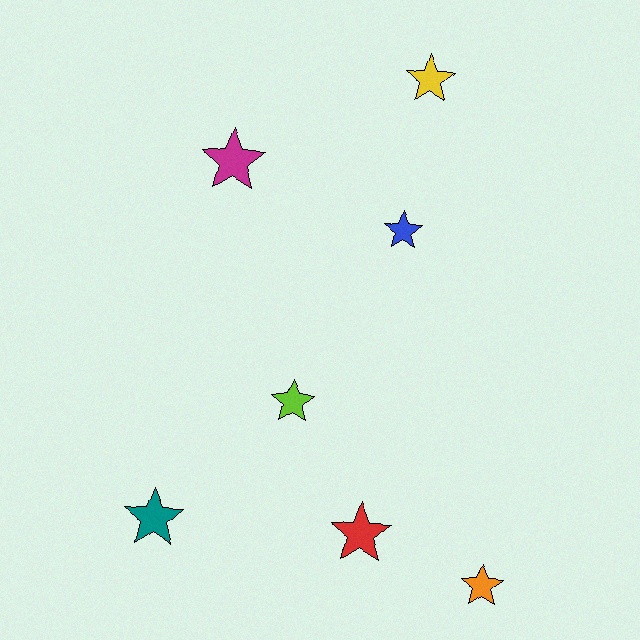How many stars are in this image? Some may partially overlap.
There are 7 stars.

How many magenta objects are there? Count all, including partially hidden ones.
There is 1 magenta object.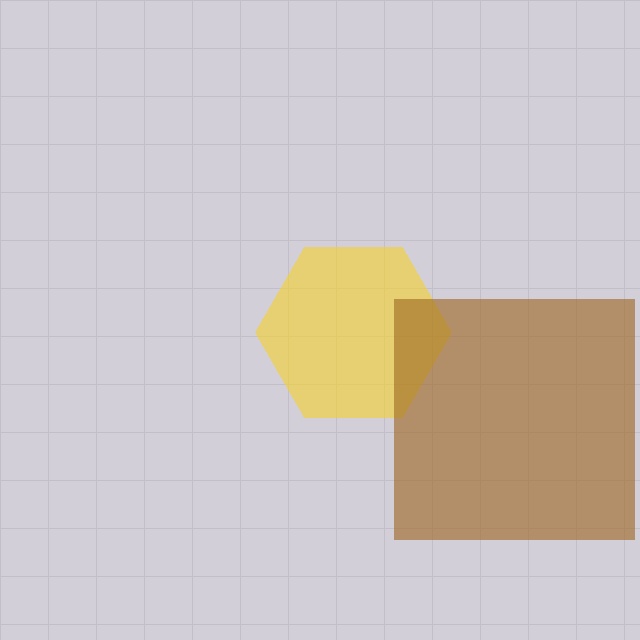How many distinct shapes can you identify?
There are 2 distinct shapes: a yellow hexagon, a brown square.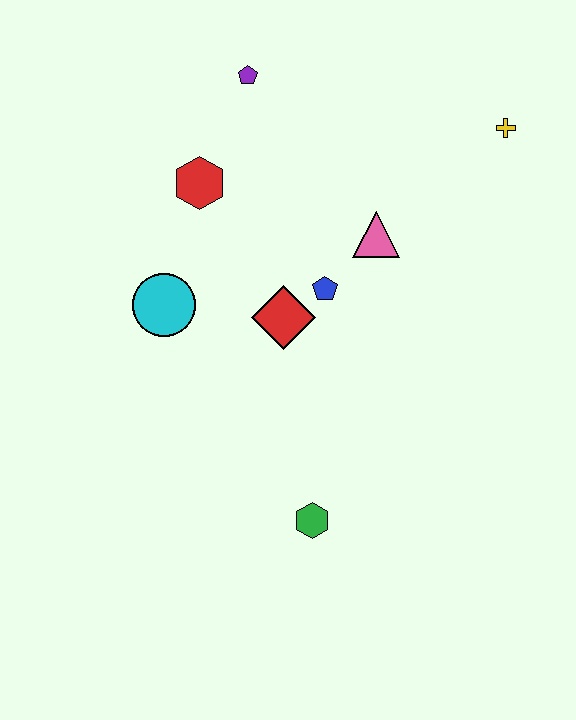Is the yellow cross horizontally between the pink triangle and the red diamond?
No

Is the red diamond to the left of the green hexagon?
Yes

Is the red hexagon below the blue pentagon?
No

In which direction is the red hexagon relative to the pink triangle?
The red hexagon is to the left of the pink triangle.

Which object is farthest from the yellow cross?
The green hexagon is farthest from the yellow cross.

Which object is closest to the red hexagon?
The purple pentagon is closest to the red hexagon.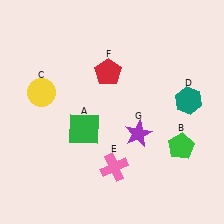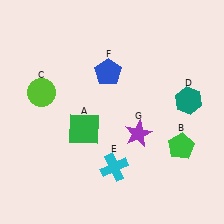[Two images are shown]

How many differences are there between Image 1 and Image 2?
There are 3 differences between the two images.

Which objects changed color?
C changed from yellow to lime. E changed from pink to cyan. F changed from red to blue.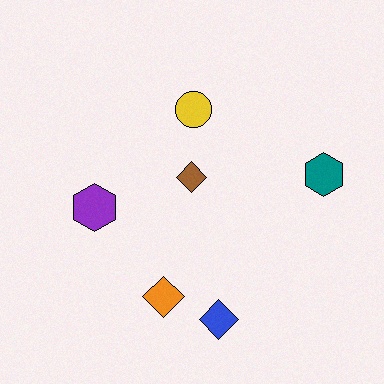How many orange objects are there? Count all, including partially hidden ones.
There is 1 orange object.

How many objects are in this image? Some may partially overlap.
There are 6 objects.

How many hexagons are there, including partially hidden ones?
There are 2 hexagons.